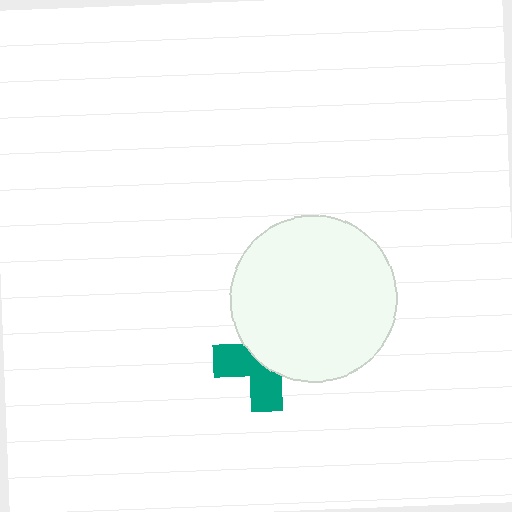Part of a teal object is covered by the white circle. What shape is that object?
It is a cross.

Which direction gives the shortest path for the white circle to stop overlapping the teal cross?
Moving toward the upper-right gives the shortest separation.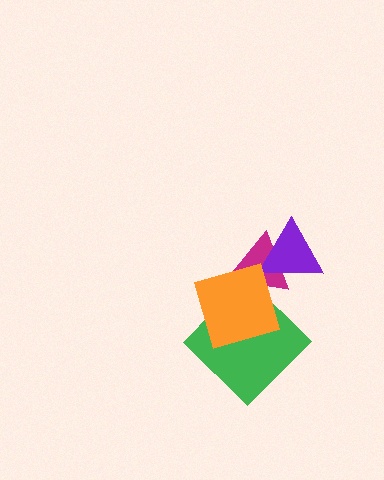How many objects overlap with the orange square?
2 objects overlap with the orange square.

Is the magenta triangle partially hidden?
Yes, it is partially covered by another shape.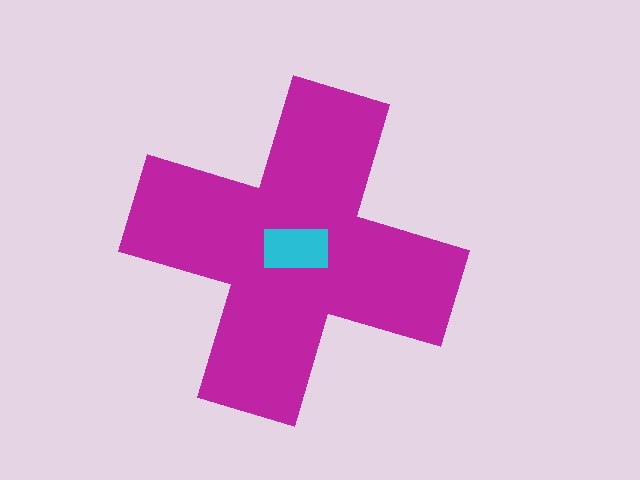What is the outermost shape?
The magenta cross.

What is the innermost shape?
The cyan rectangle.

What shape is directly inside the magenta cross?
The cyan rectangle.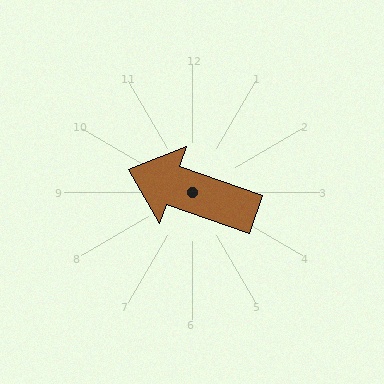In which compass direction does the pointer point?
West.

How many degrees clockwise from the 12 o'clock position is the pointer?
Approximately 289 degrees.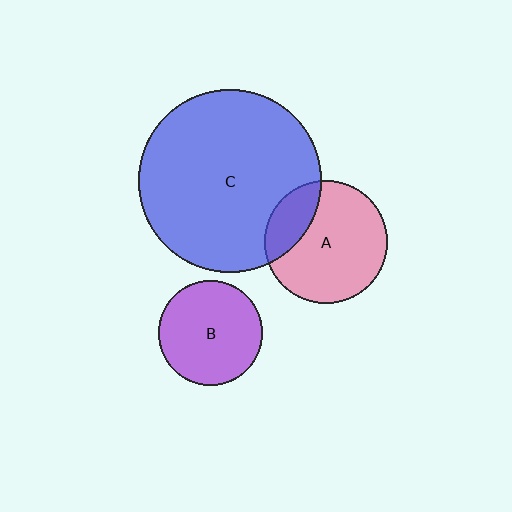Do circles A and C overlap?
Yes.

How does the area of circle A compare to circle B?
Approximately 1.4 times.